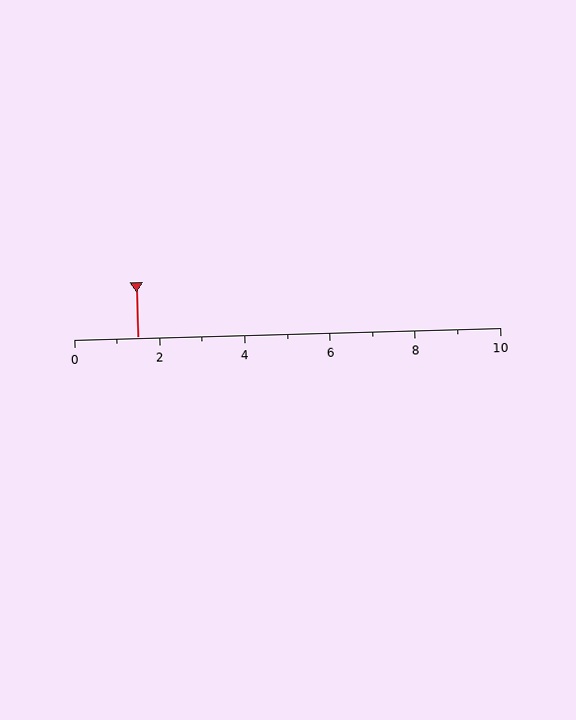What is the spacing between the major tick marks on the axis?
The major ticks are spaced 2 apart.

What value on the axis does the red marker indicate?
The marker indicates approximately 1.5.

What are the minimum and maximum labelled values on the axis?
The axis runs from 0 to 10.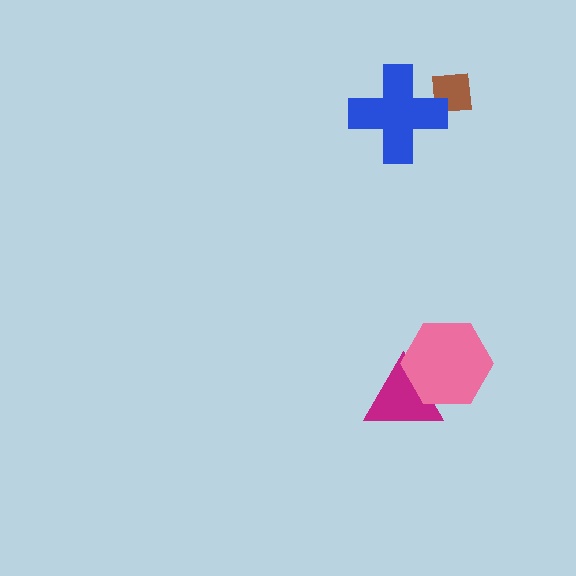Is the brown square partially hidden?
Yes, it is partially covered by another shape.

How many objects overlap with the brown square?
1 object overlaps with the brown square.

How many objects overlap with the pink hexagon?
1 object overlaps with the pink hexagon.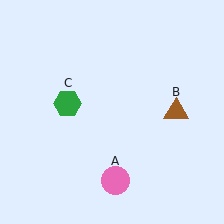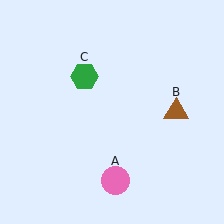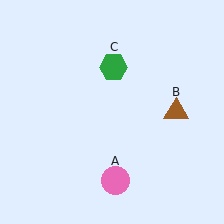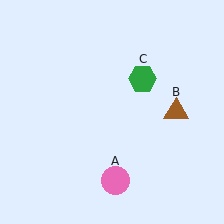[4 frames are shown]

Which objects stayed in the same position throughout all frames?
Pink circle (object A) and brown triangle (object B) remained stationary.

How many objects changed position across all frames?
1 object changed position: green hexagon (object C).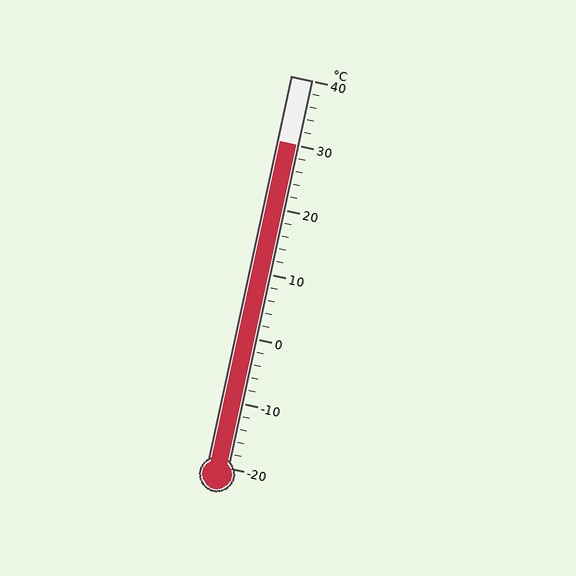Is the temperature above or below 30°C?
The temperature is at 30°C.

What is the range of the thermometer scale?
The thermometer scale ranges from -20°C to 40°C.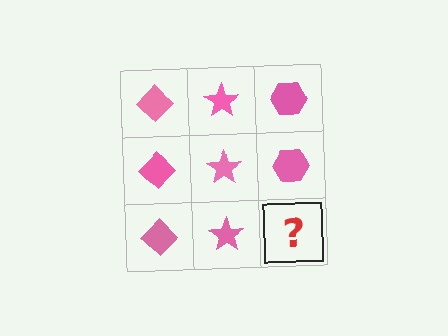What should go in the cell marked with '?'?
The missing cell should contain a pink hexagon.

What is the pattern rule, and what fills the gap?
The rule is that each column has a consistent shape. The gap should be filled with a pink hexagon.